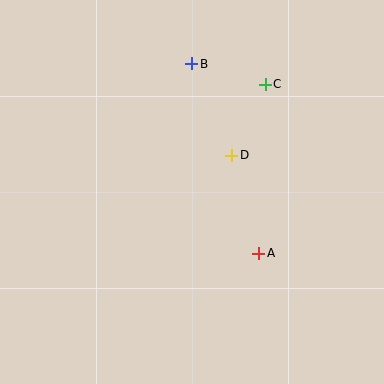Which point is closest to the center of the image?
Point D at (232, 155) is closest to the center.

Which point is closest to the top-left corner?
Point B is closest to the top-left corner.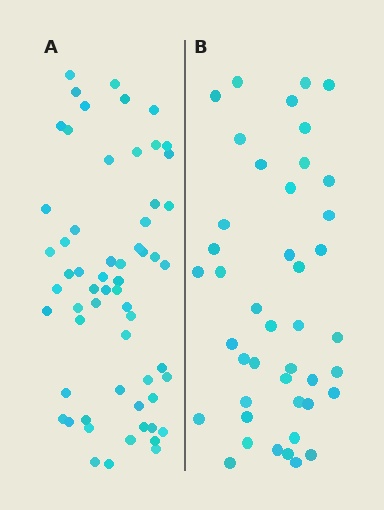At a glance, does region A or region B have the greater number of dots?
Region A (the left region) has more dots.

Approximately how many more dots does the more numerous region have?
Region A has approximately 15 more dots than region B.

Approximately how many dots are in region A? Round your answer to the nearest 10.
About 60 dots.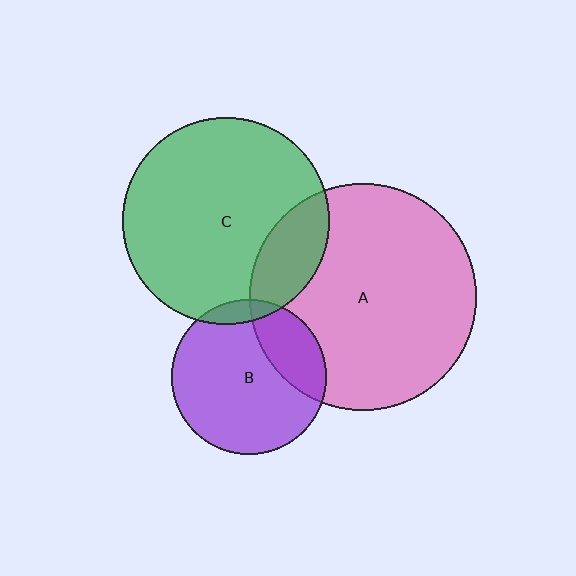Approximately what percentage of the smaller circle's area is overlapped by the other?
Approximately 20%.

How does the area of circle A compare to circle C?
Approximately 1.2 times.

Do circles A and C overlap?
Yes.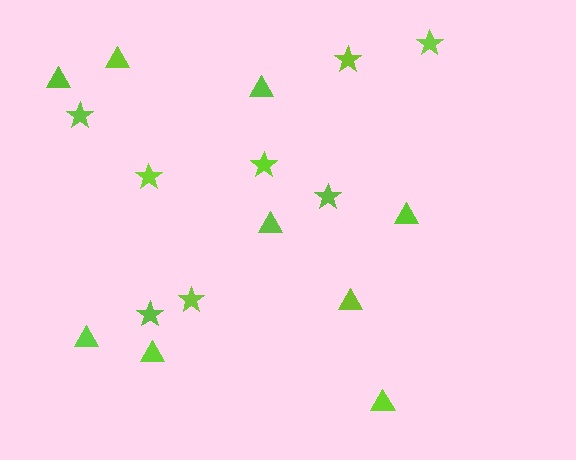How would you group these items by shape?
There are 2 groups: one group of triangles (9) and one group of stars (8).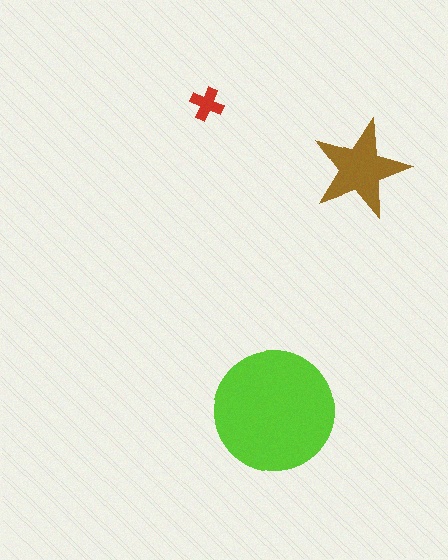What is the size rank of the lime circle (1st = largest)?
1st.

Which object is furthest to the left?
The red cross is leftmost.